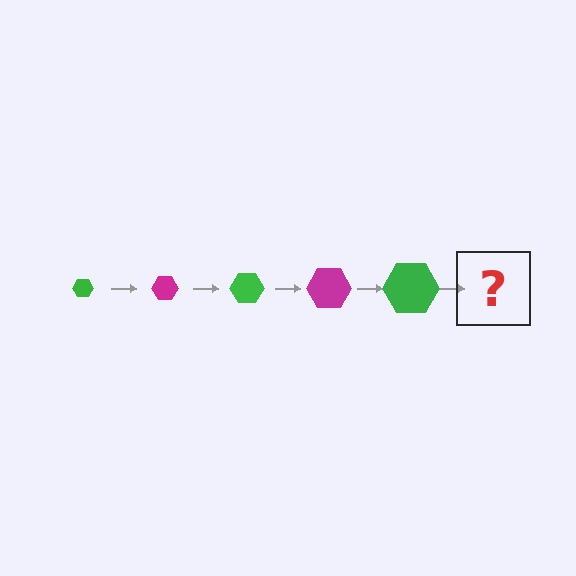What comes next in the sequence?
The next element should be a magenta hexagon, larger than the previous one.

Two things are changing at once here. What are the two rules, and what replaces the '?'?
The two rules are that the hexagon grows larger each step and the color cycles through green and magenta. The '?' should be a magenta hexagon, larger than the previous one.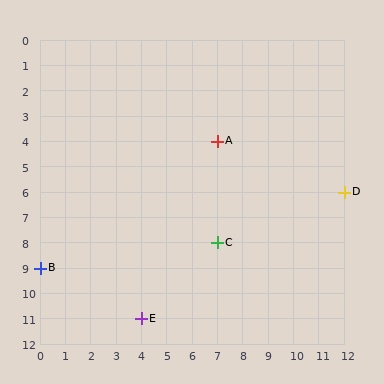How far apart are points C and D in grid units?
Points C and D are 5 columns and 2 rows apart (about 5.4 grid units diagonally).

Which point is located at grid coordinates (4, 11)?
Point E is at (4, 11).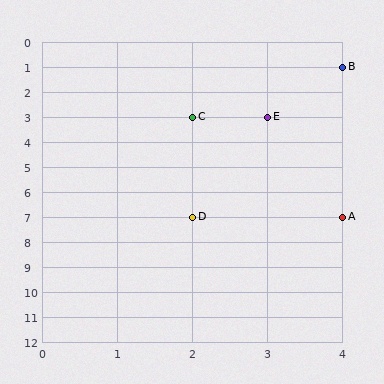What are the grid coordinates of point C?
Point C is at grid coordinates (2, 3).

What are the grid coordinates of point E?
Point E is at grid coordinates (3, 3).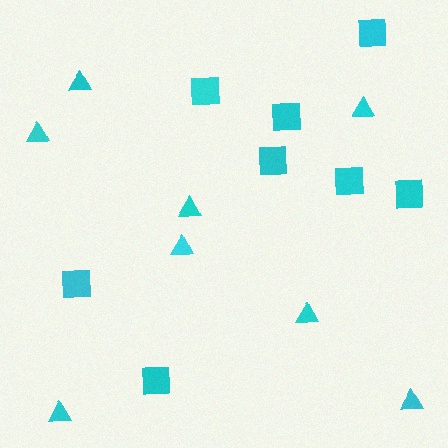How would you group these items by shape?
There are 2 groups: one group of squares (8) and one group of triangles (8).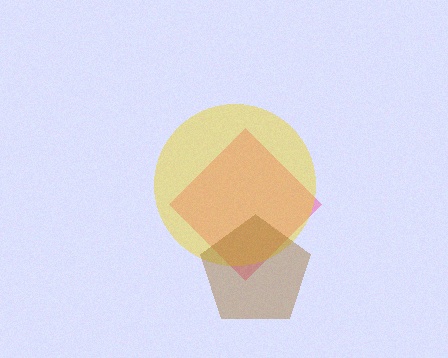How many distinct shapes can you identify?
There are 3 distinct shapes: a pink diamond, a yellow circle, a brown pentagon.